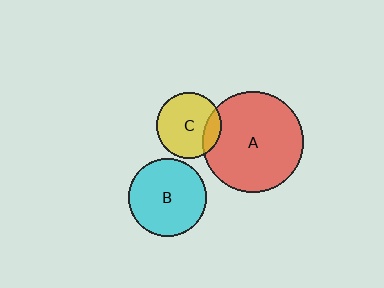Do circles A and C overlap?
Yes.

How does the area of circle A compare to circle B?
Approximately 1.6 times.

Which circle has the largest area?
Circle A (red).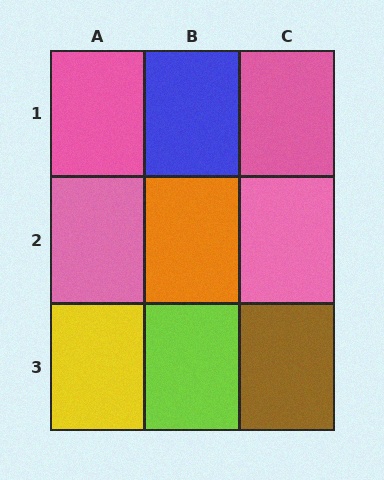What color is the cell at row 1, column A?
Pink.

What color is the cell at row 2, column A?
Pink.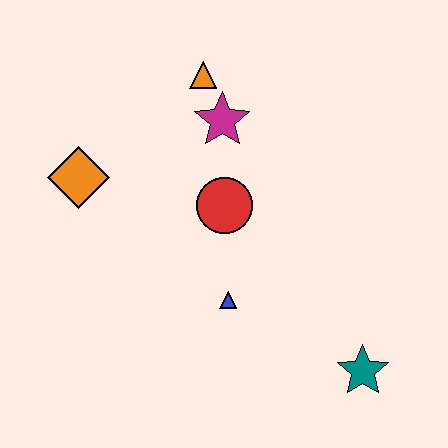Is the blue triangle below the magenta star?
Yes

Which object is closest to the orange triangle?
The magenta star is closest to the orange triangle.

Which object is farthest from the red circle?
The teal star is farthest from the red circle.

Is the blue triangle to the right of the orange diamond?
Yes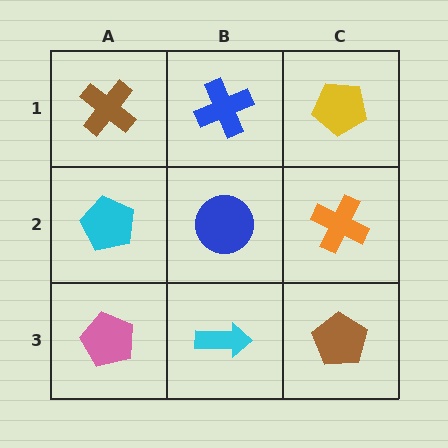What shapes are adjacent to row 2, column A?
A brown cross (row 1, column A), a pink pentagon (row 3, column A), a blue circle (row 2, column B).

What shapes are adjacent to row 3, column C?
An orange cross (row 2, column C), a cyan arrow (row 3, column B).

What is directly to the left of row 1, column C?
A blue cross.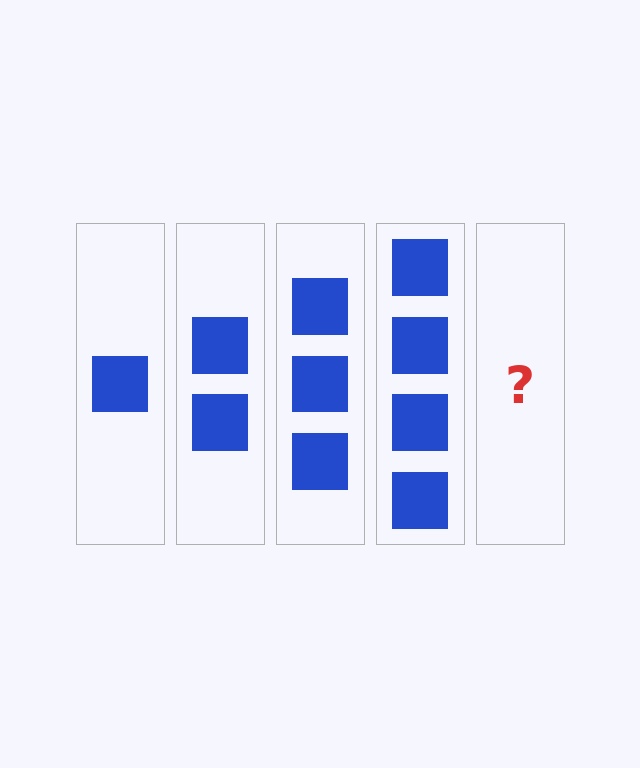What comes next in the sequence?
The next element should be 5 squares.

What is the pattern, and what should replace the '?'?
The pattern is that each step adds one more square. The '?' should be 5 squares.